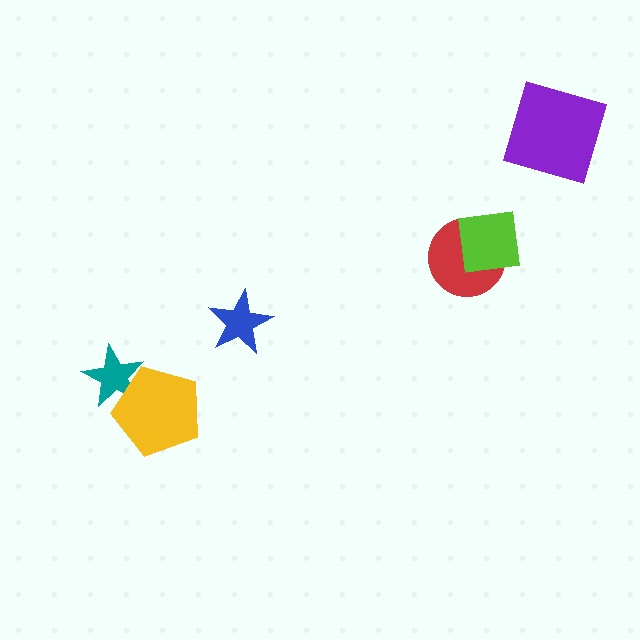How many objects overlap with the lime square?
1 object overlaps with the lime square.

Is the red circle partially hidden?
Yes, it is partially covered by another shape.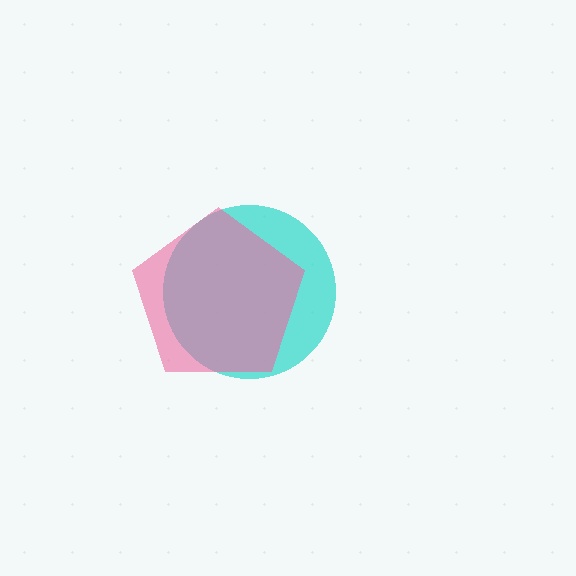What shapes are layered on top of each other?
The layered shapes are: a cyan circle, a pink pentagon.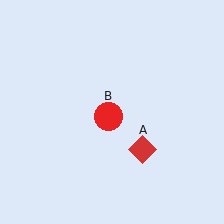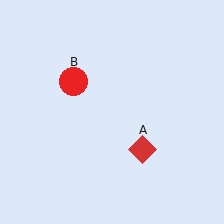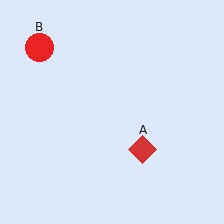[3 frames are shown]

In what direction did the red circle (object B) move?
The red circle (object B) moved up and to the left.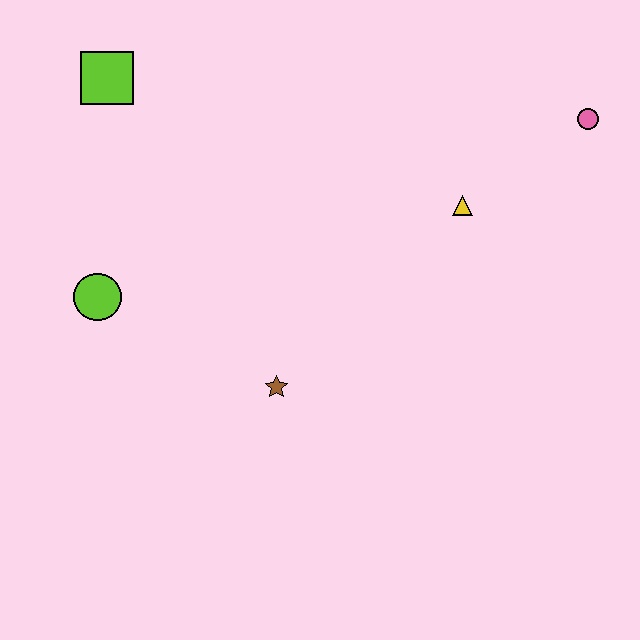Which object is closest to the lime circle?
The brown star is closest to the lime circle.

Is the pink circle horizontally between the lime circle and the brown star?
No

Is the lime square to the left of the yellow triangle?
Yes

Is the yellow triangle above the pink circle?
No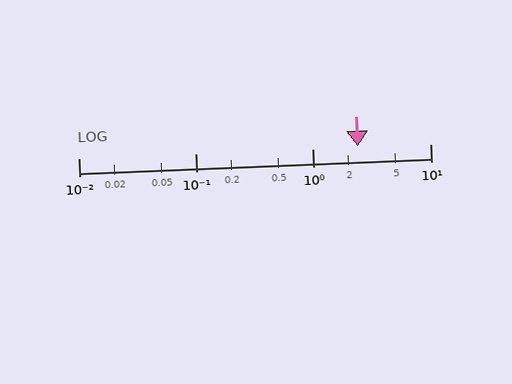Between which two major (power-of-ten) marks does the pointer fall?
The pointer is between 1 and 10.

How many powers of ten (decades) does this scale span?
The scale spans 3 decades, from 0.01 to 10.